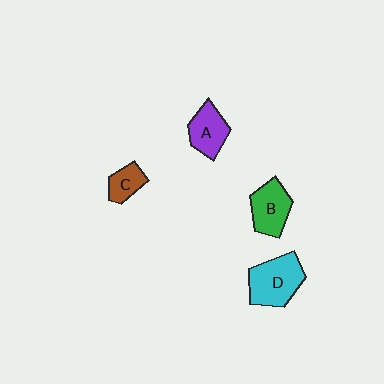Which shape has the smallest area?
Shape C (brown).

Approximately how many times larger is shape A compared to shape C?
Approximately 1.5 times.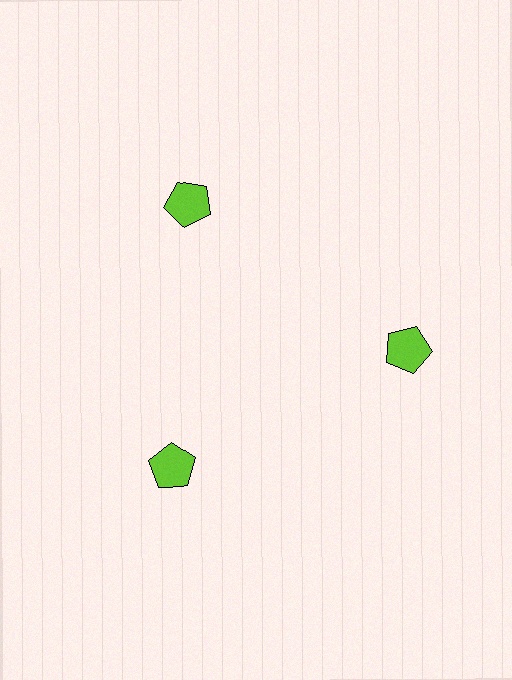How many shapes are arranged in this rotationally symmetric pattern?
There are 3 shapes, arranged in 3 groups of 1.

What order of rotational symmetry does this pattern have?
This pattern has 3-fold rotational symmetry.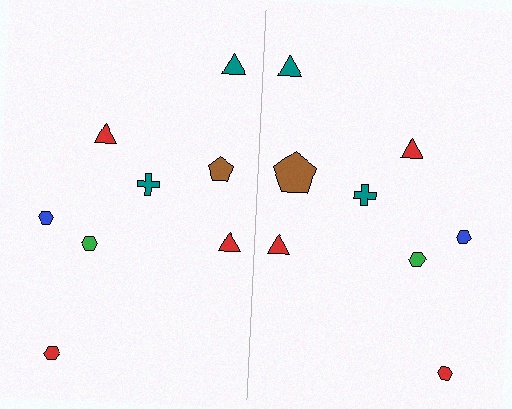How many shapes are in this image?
There are 16 shapes in this image.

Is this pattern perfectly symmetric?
No, the pattern is not perfectly symmetric. The brown pentagon on the right side has a different size than its mirror counterpart.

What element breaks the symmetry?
The brown pentagon on the right side has a different size than its mirror counterpart.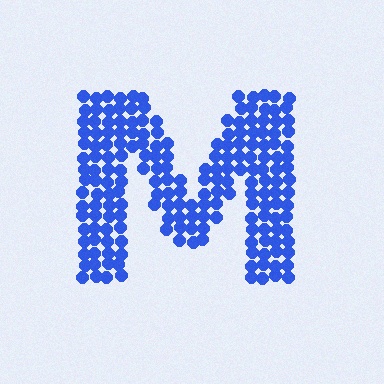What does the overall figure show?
The overall figure shows the letter M.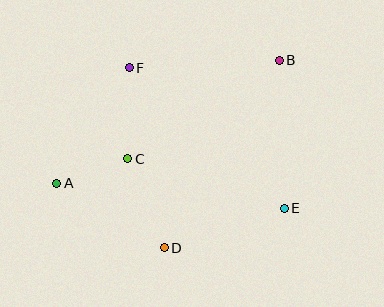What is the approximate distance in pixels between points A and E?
The distance between A and E is approximately 229 pixels.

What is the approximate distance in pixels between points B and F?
The distance between B and F is approximately 150 pixels.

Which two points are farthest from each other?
Points A and B are farthest from each other.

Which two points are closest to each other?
Points A and C are closest to each other.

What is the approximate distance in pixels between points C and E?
The distance between C and E is approximately 164 pixels.